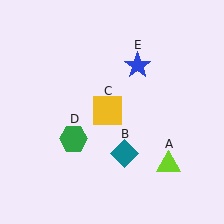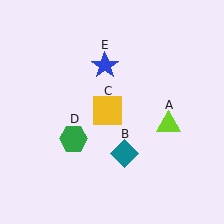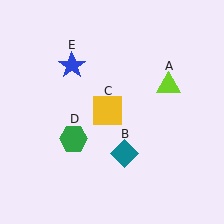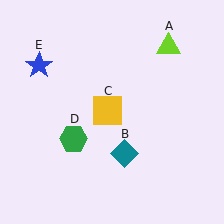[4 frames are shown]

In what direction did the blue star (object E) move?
The blue star (object E) moved left.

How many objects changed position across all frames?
2 objects changed position: lime triangle (object A), blue star (object E).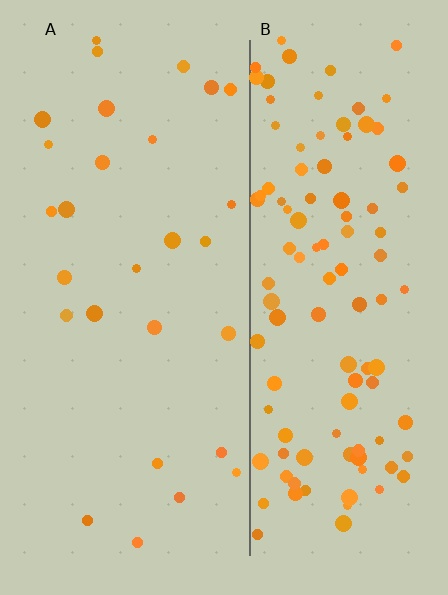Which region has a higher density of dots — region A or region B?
B (the right).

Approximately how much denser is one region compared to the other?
Approximately 4.1× — region B over region A.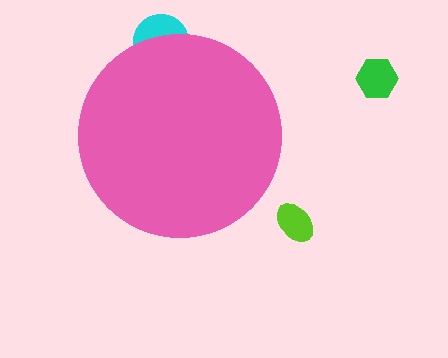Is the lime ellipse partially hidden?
No, the lime ellipse is fully visible.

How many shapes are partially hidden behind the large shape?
1 shape is partially hidden.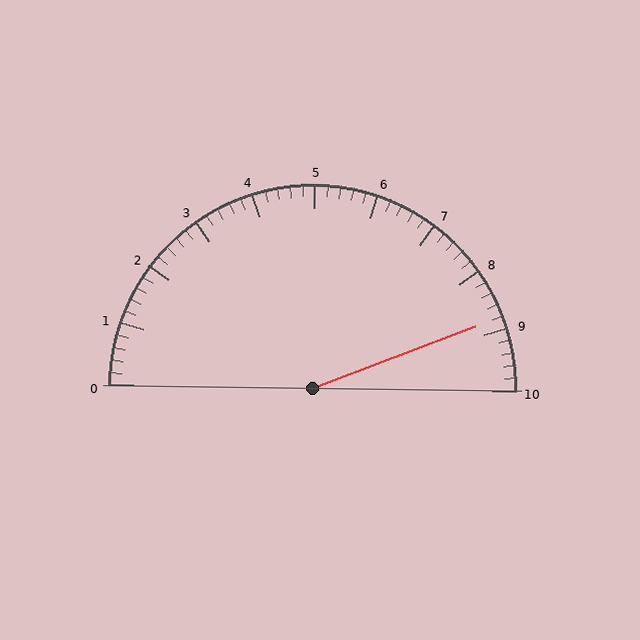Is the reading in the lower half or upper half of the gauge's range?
The reading is in the upper half of the range (0 to 10).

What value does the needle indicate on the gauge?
The needle indicates approximately 8.8.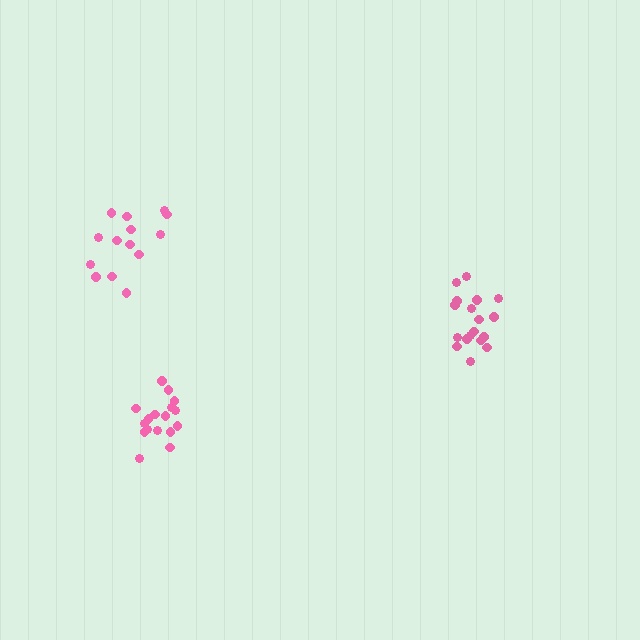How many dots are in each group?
Group 1: 14 dots, Group 2: 17 dots, Group 3: 18 dots (49 total).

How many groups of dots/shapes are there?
There are 3 groups.